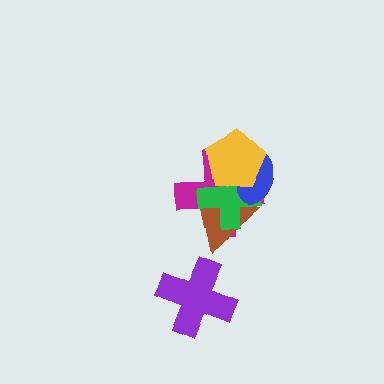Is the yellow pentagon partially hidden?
No, no other shape covers it.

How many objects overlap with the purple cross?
0 objects overlap with the purple cross.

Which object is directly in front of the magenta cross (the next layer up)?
The brown triangle is directly in front of the magenta cross.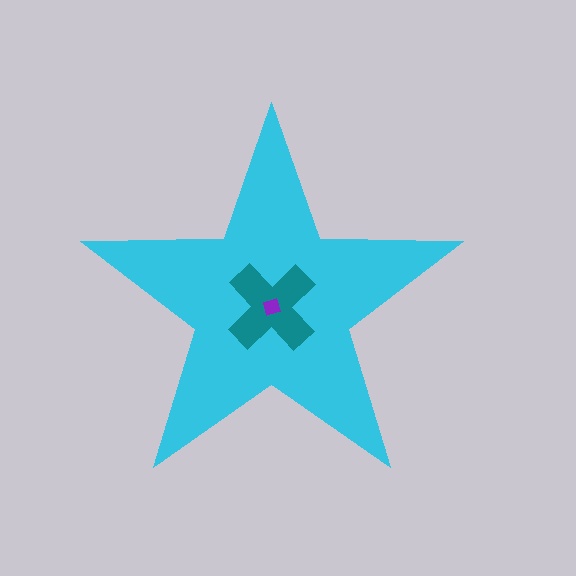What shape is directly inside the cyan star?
The teal cross.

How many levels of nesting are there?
3.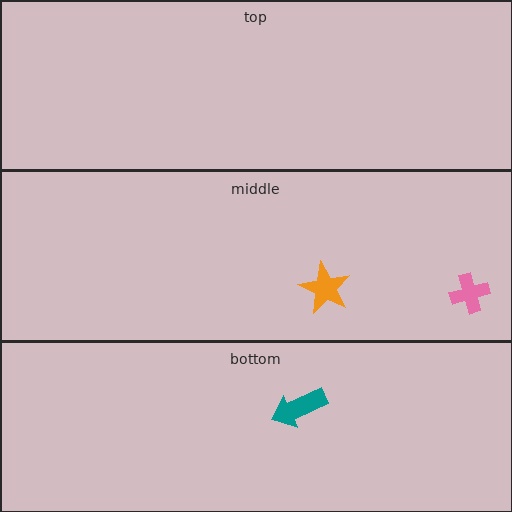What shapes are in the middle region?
The orange star, the pink cross.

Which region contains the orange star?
The middle region.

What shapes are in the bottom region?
The teal arrow.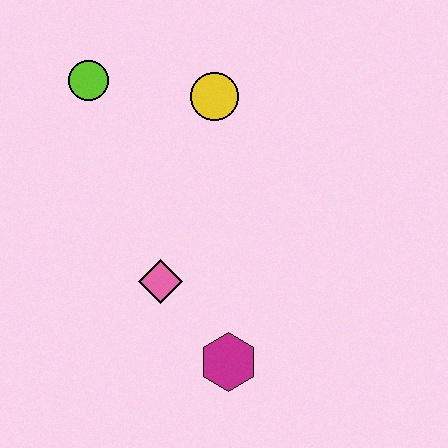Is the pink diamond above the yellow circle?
No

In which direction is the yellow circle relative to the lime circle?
The yellow circle is to the right of the lime circle.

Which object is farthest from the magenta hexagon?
The lime circle is farthest from the magenta hexagon.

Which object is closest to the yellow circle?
The lime circle is closest to the yellow circle.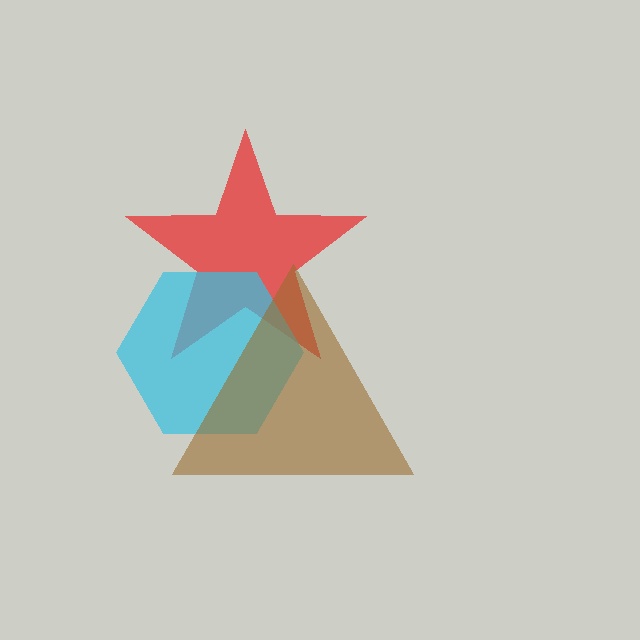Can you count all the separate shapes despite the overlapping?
Yes, there are 3 separate shapes.